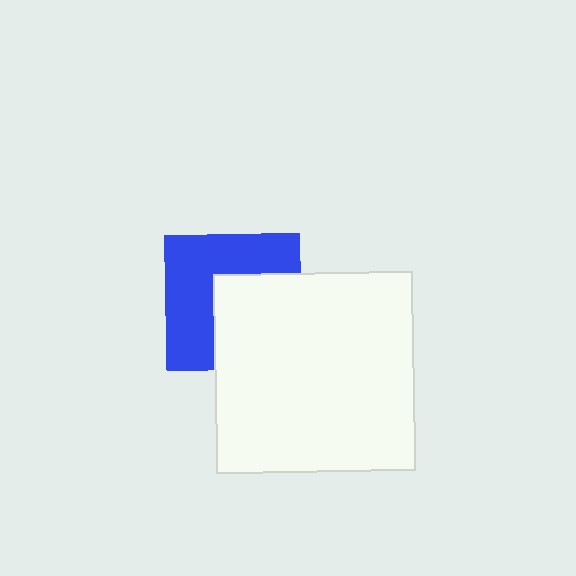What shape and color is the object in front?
The object in front is a white square.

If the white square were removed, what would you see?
You would see the complete blue square.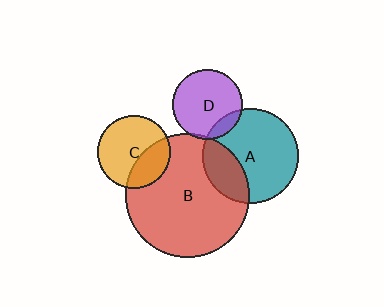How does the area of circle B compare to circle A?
Approximately 1.7 times.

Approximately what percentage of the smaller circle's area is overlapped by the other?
Approximately 5%.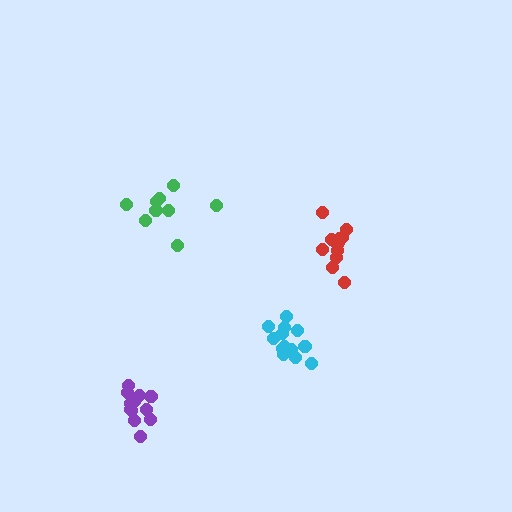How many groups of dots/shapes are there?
There are 4 groups.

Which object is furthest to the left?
The purple cluster is leftmost.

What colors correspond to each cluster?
The clusters are colored: green, cyan, red, purple.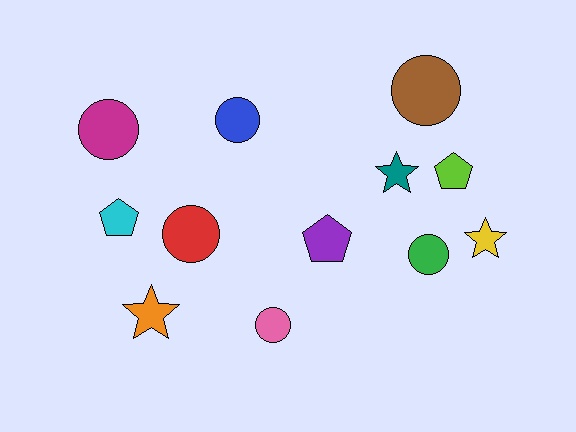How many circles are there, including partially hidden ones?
There are 6 circles.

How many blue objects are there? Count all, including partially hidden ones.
There is 1 blue object.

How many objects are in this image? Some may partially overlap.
There are 12 objects.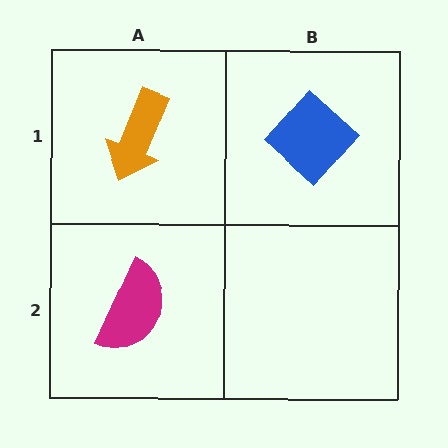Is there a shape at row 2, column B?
No, that cell is empty.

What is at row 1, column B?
A blue diamond.